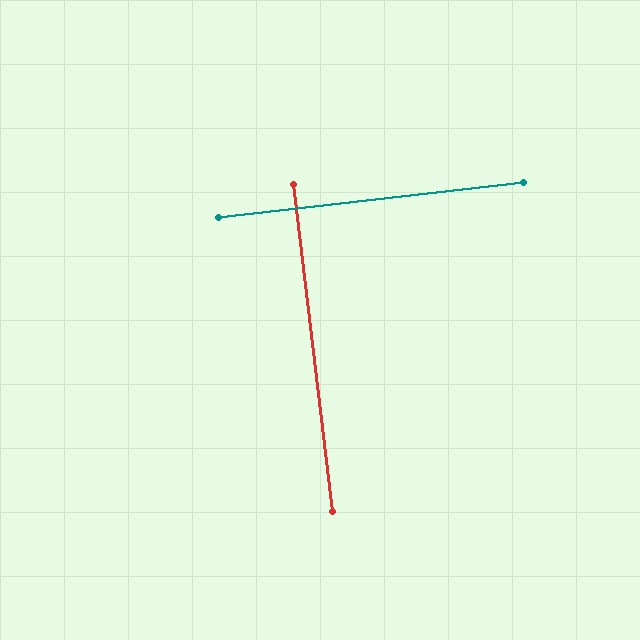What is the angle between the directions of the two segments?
Approximately 90 degrees.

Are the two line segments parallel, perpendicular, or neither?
Perpendicular — they meet at approximately 90°.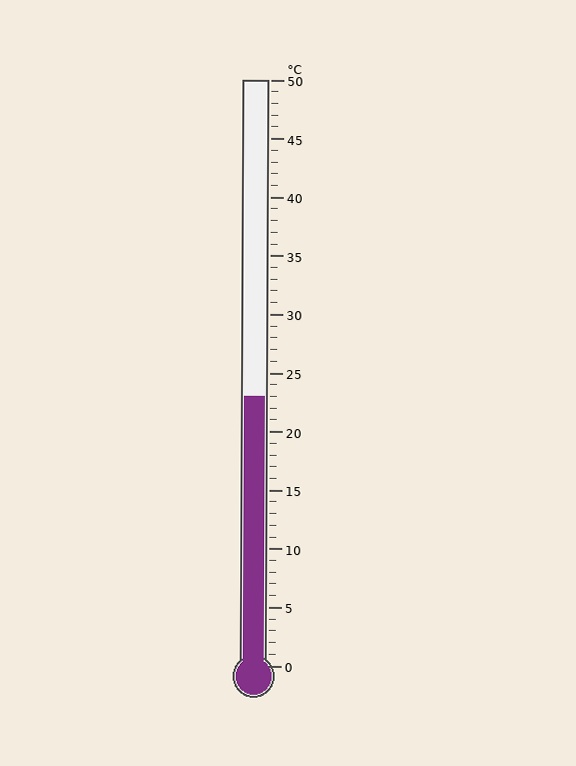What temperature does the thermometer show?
The thermometer shows approximately 23°C.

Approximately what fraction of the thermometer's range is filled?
The thermometer is filled to approximately 45% of its range.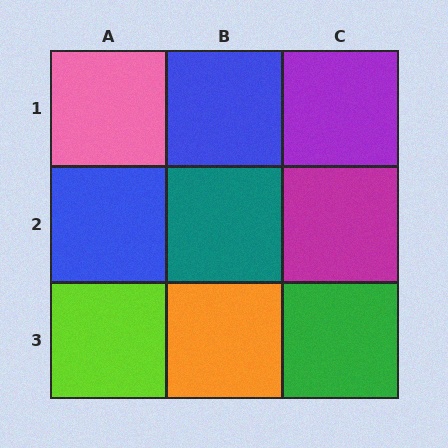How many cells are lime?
1 cell is lime.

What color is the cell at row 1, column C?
Purple.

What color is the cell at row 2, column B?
Teal.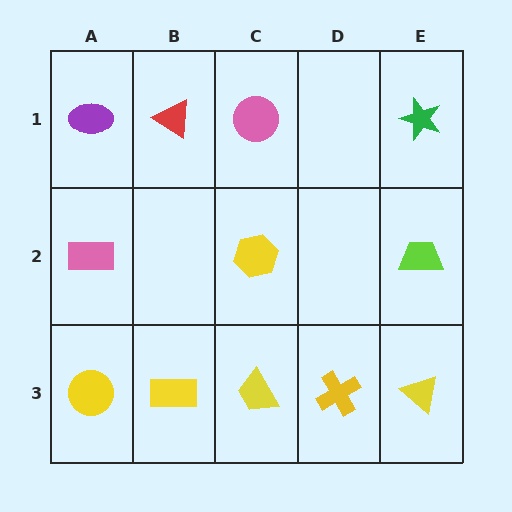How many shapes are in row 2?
3 shapes.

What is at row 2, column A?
A pink rectangle.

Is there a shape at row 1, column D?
No, that cell is empty.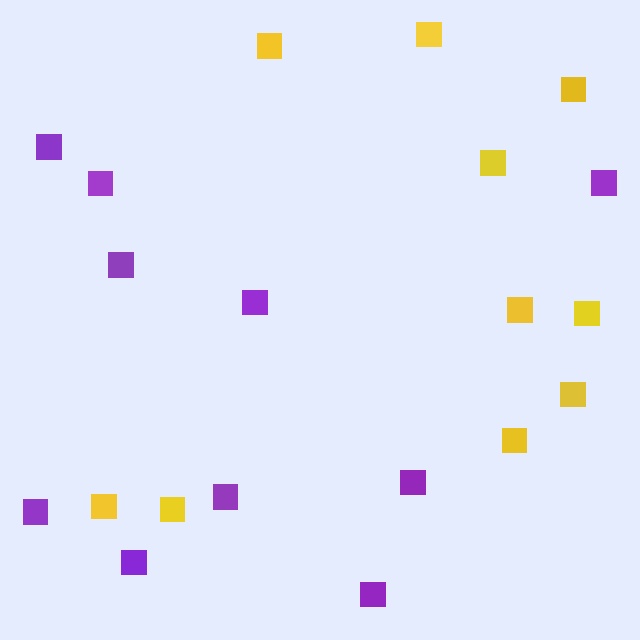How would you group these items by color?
There are 2 groups: one group of yellow squares (10) and one group of purple squares (10).